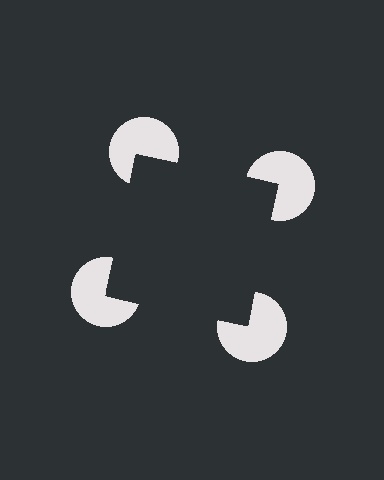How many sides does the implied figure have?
4 sides.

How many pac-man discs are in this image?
There are 4 — one at each vertex of the illusory square.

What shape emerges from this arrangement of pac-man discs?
An illusory square — its edges are inferred from the aligned wedge cuts in the pac-man discs, not physically drawn.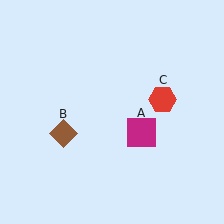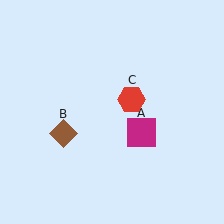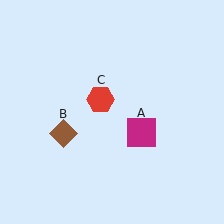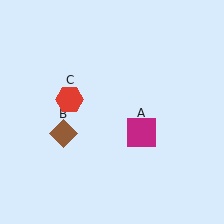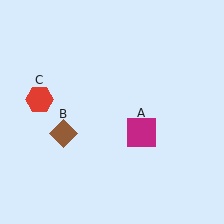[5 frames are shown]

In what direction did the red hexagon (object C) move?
The red hexagon (object C) moved left.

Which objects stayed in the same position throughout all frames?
Magenta square (object A) and brown diamond (object B) remained stationary.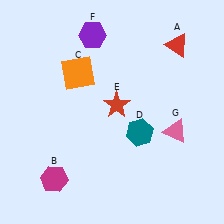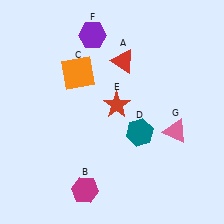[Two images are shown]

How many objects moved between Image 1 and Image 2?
2 objects moved between the two images.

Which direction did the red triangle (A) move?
The red triangle (A) moved left.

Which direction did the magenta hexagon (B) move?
The magenta hexagon (B) moved right.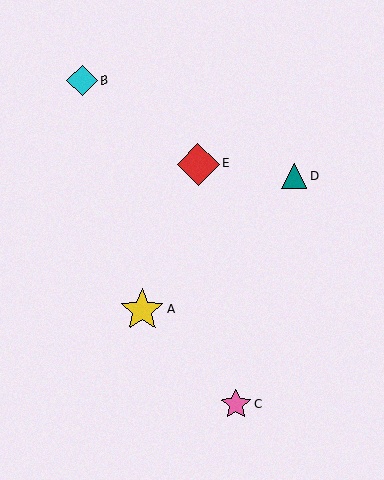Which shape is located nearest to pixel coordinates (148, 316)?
The yellow star (labeled A) at (142, 310) is nearest to that location.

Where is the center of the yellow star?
The center of the yellow star is at (142, 310).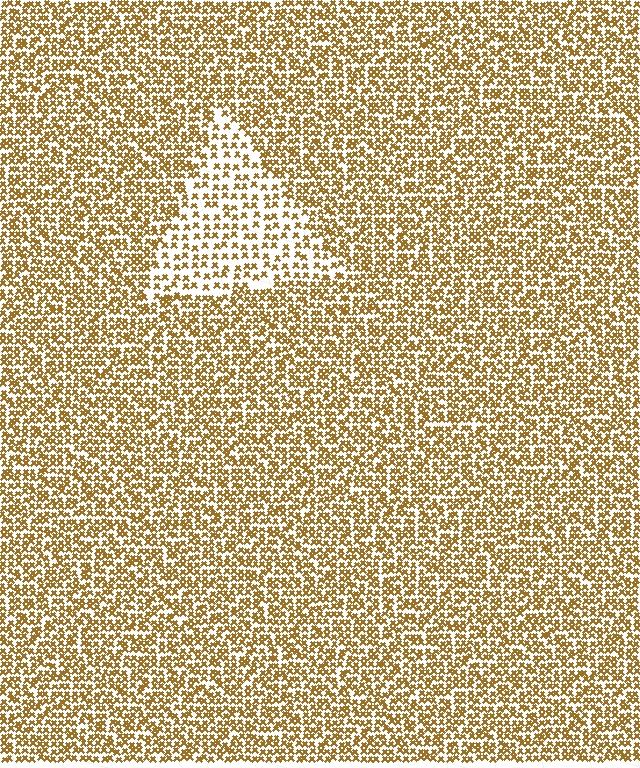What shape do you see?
I see a triangle.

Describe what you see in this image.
The image contains small brown elements arranged at two different densities. A triangle-shaped region is visible where the elements are less densely packed than the surrounding area.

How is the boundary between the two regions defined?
The boundary is defined by a change in element density (approximately 1.9x ratio). All elements are the same color, size, and shape.